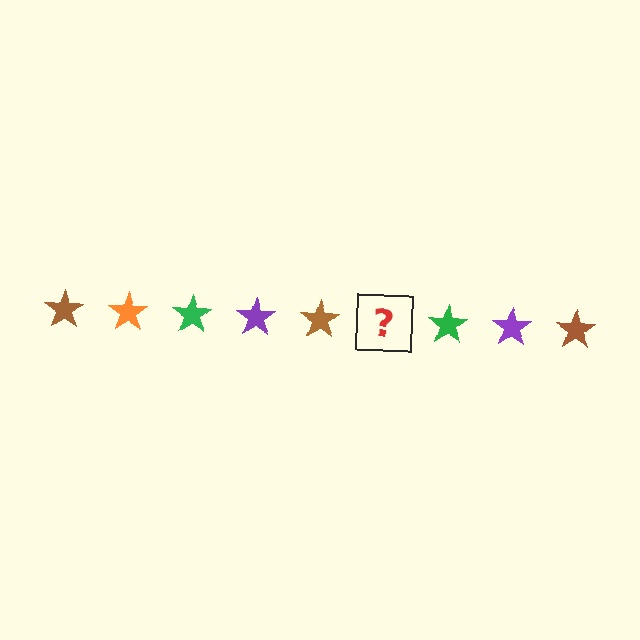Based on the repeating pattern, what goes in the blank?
The blank should be an orange star.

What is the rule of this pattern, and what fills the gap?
The rule is that the pattern cycles through brown, orange, green, purple stars. The gap should be filled with an orange star.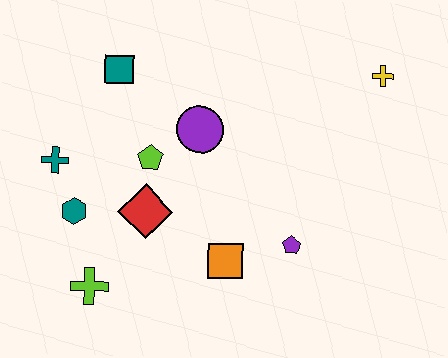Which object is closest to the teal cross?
The teal hexagon is closest to the teal cross.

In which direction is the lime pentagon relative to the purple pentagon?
The lime pentagon is to the left of the purple pentagon.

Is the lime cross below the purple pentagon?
Yes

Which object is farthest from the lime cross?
The yellow cross is farthest from the lime cross.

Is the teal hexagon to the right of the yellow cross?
No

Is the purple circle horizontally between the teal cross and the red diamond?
No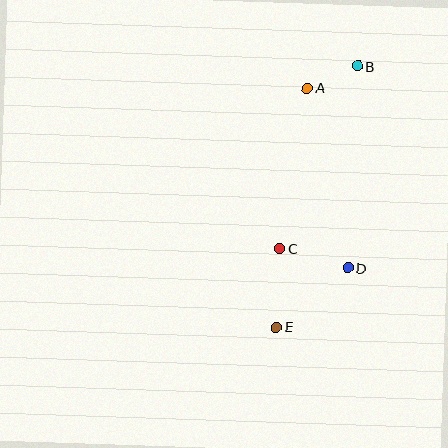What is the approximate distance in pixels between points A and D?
The distance between A and D is approximately 184 pixels.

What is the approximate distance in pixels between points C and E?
The distance between C and E is approximately 79 pixels.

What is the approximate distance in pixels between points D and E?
The distance between D and E is approximately 93 pixels.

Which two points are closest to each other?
Points A and B are closest to each other.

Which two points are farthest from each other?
Points B and E are farthest from each other.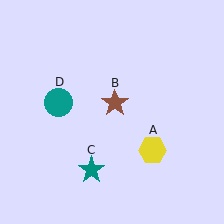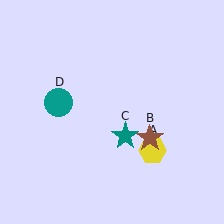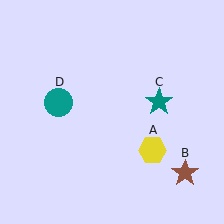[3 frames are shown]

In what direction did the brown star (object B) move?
The brown star (object B) moved down and to the right.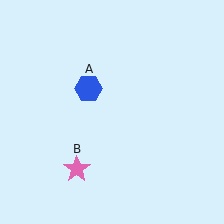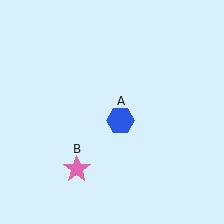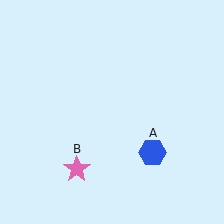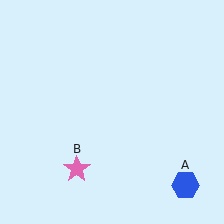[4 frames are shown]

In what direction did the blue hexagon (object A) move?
The blue hexagon (object A) moved down and to the right.